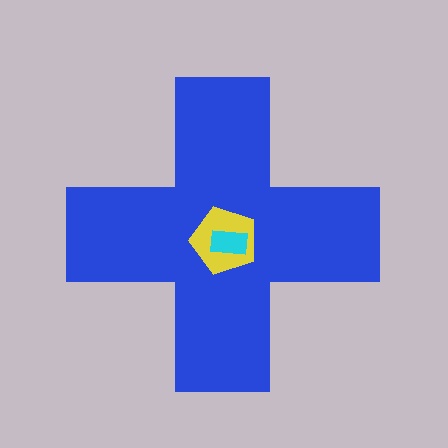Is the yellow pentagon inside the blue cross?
Yes.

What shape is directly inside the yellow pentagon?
The cyan rectangle.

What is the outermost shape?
The blue cross.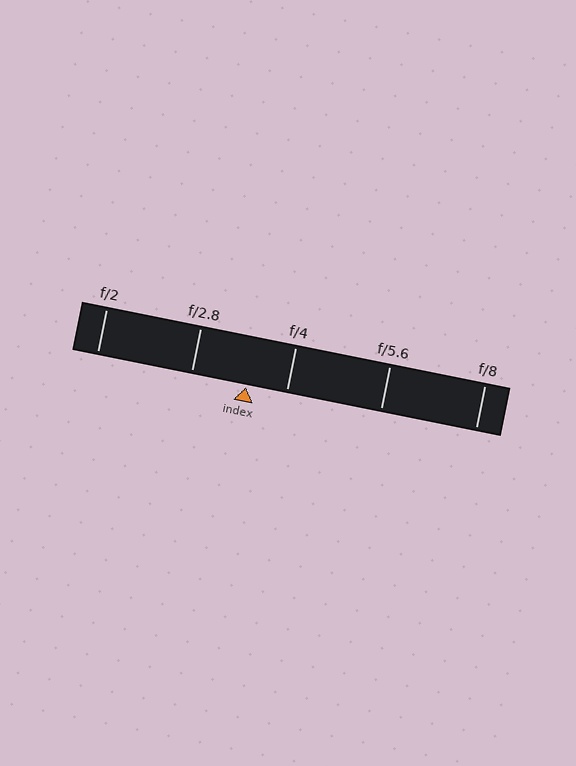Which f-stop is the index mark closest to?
The index mark is closest to f/4.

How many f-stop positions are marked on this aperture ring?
There are 5 f-stop positions marked.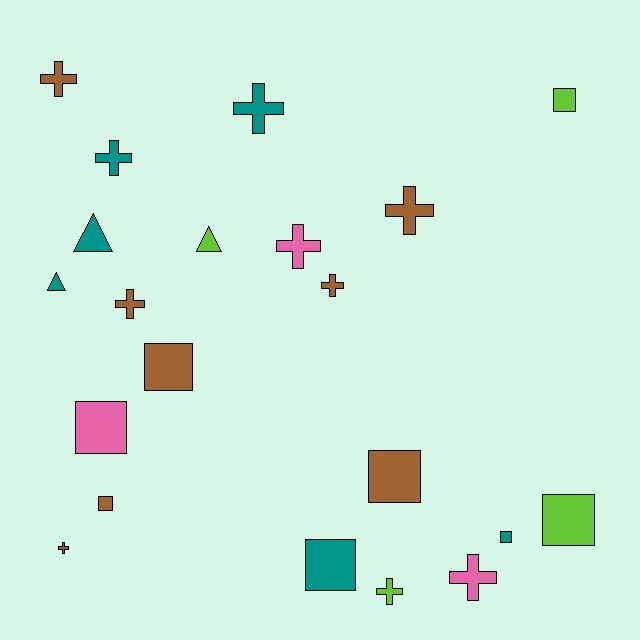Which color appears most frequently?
Brown, with 8 objects.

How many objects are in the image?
There are 21 objects.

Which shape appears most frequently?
Cross, with 10 objects.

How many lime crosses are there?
There is 1 lime cross.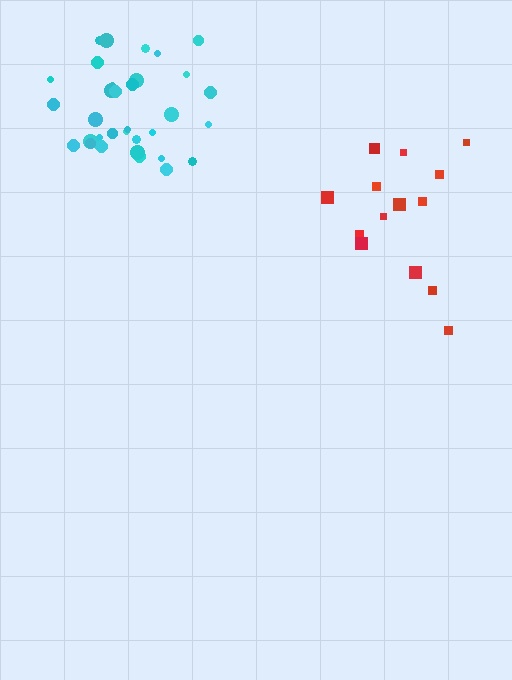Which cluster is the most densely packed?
Cyan.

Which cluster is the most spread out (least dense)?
Red.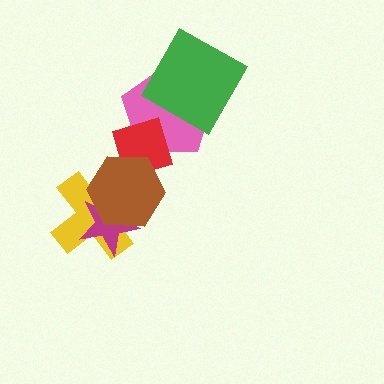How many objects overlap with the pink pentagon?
2 objects overlap with the pink pentagon.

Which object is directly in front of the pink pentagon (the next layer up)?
The green square is directly in front of the pink pentagon.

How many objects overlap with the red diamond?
2 objects overlap with the red diamond.